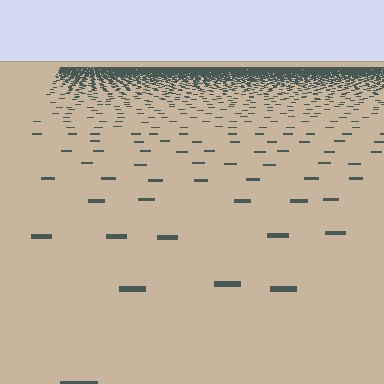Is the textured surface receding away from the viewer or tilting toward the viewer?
The surface is receding away from the viewer. Texture elements get smaller and denser toward the top.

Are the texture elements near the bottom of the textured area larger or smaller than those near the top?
Larger. Near the bottom, elements are closer to the viewer and appear at a bigger on-screen size.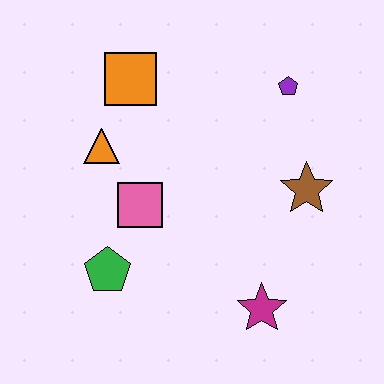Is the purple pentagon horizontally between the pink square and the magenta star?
No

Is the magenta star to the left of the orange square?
No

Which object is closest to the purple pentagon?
The brown star is closest to the purple pentagon.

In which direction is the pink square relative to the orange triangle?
The pink square is below the orange triangle.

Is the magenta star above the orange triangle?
No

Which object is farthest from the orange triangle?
The magenta star is farthest from the orange triangle.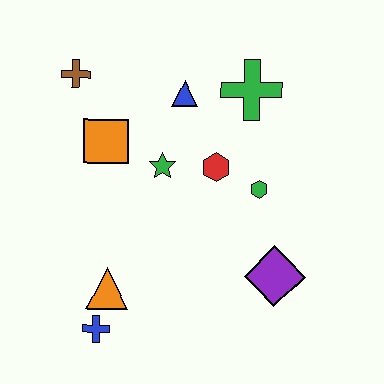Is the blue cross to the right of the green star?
No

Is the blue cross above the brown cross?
No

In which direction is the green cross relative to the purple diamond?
The green cross is above the purple diamond.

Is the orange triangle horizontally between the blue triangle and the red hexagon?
No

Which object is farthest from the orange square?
The purple diamond is farthest from the orange square.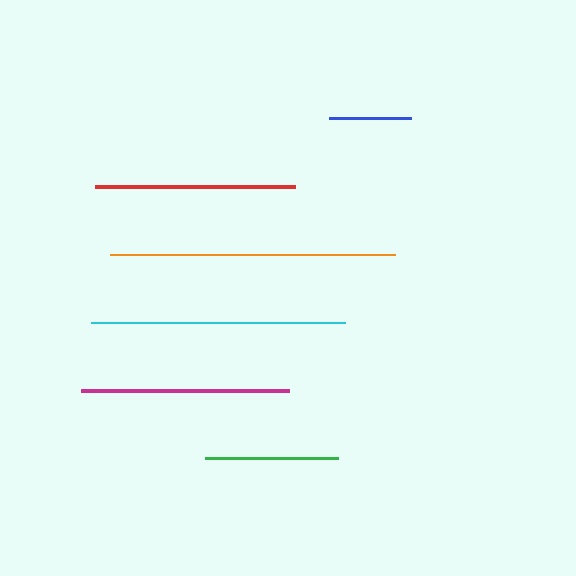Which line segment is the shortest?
The blue line is the shortest at approximately 82 pixels.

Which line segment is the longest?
The orange line is the longest at approximately 285 pixels.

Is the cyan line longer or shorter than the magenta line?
The cyan line is longer than the magenta line.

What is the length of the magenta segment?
The magenta segment is approximately 208 pixels long.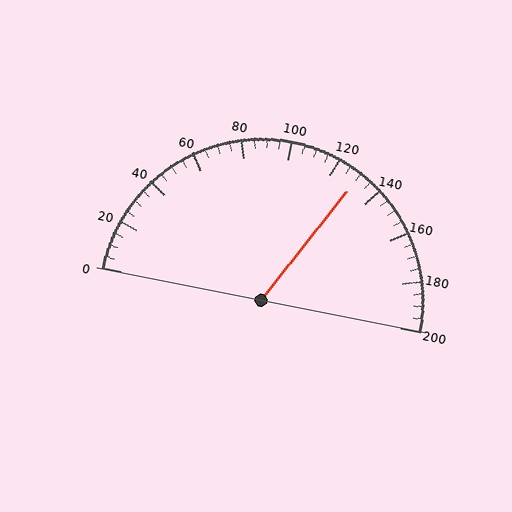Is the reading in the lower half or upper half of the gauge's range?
The reading is in the upper half of the range (0 to 200).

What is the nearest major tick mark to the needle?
The nearest major tick mark is 120.